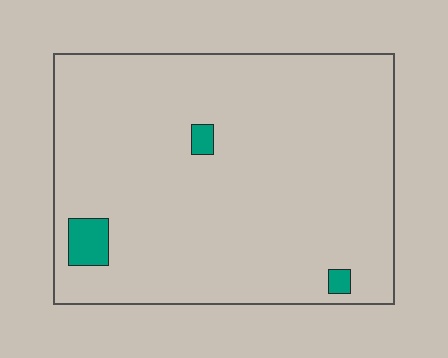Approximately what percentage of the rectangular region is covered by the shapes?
Approximately 5%.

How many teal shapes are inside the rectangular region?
3.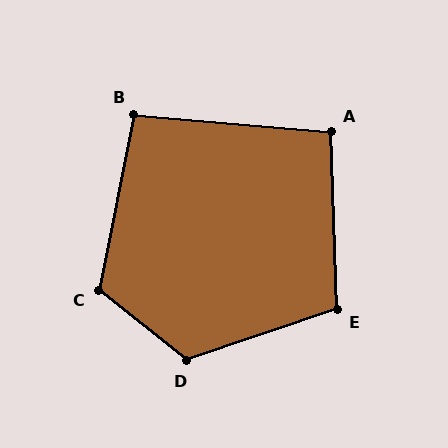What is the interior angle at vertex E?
Approximately 107 degrees (obtuse).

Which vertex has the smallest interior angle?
B, at approximately 96 degrees.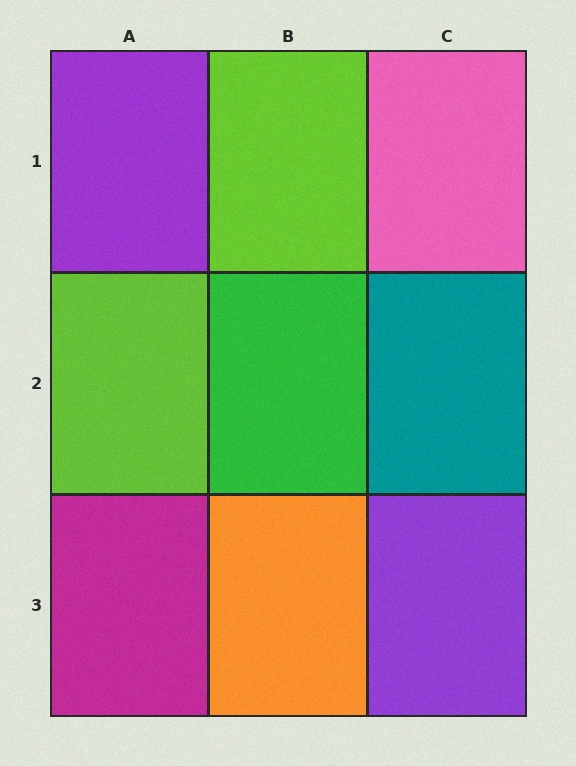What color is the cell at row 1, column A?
Purple.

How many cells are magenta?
1 cell is magenta.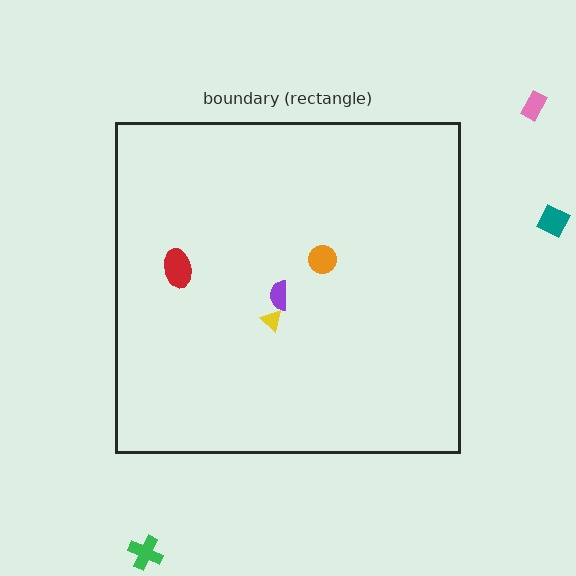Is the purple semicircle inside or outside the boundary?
Inside.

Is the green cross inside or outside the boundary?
Outside.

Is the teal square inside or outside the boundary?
Outside.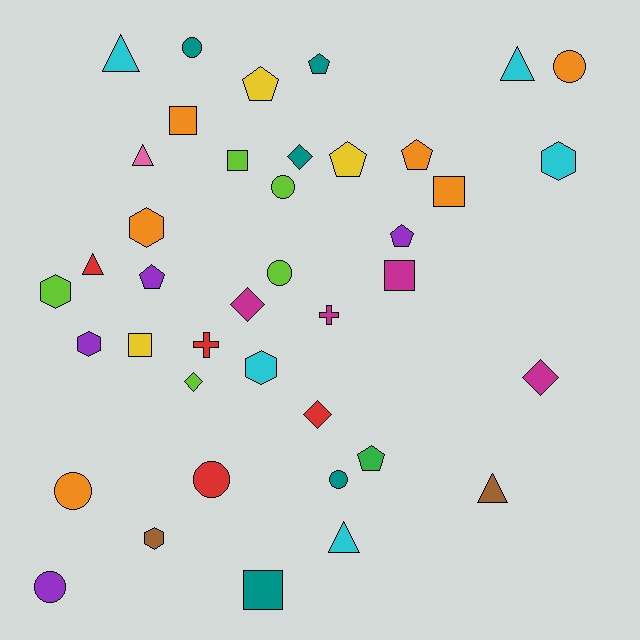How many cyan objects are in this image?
There are 5 cyan objects.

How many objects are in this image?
There are 40 objects.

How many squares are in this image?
There are 6 squares.